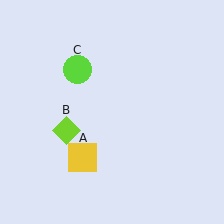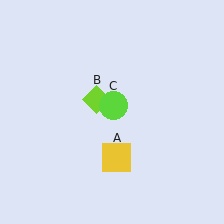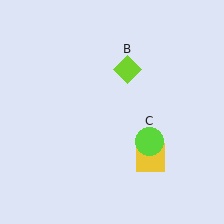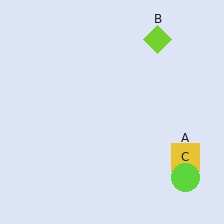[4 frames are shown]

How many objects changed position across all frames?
3 objects changed position: yellow square (object A), lime diamond (object B), lime circle (object C).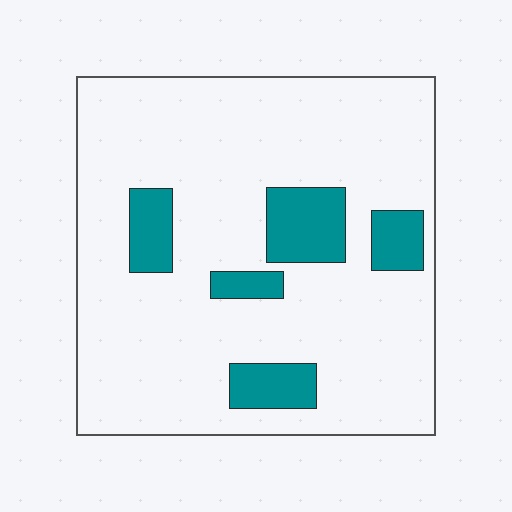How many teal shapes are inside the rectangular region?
5.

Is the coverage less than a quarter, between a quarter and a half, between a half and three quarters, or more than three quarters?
Less than a quarter.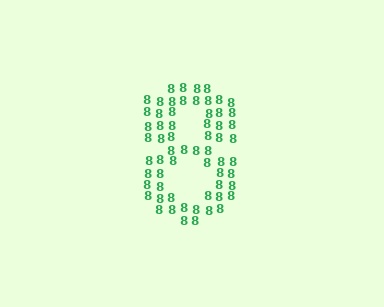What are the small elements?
The small elements are digit 8's.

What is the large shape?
The large shape is the digit 8.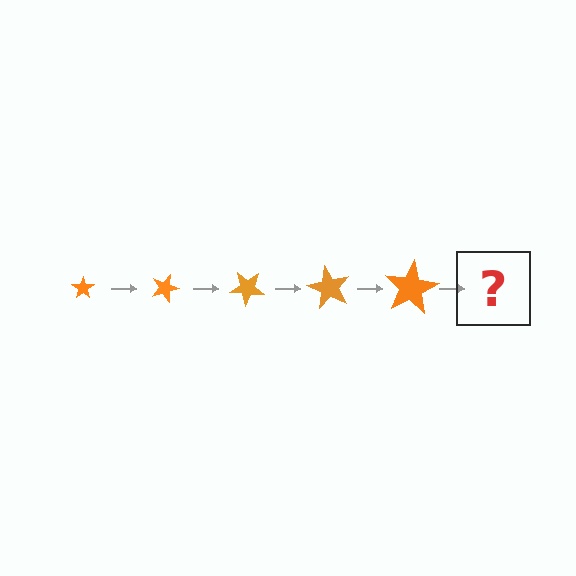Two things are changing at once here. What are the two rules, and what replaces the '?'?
The two rules are that the star grows larger each step and it rotates 20 degrees each step. The '?' should be a star, larger than the previous one and rotated 100 degrees from the start.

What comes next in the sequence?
The next element should be a star, larger than the previous one and rotated 100 degrees from the start.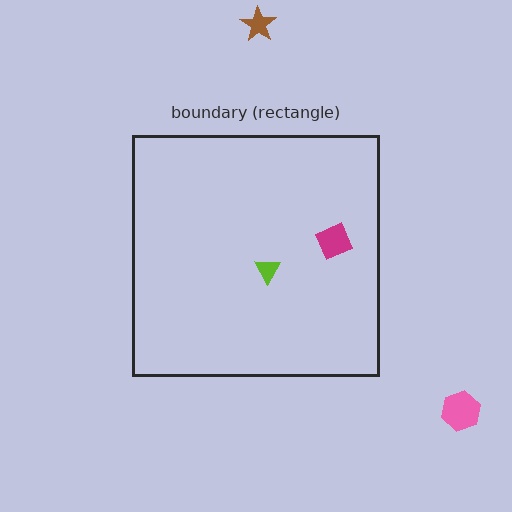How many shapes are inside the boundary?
2 inside, 2 outside.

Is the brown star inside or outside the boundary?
Outside.